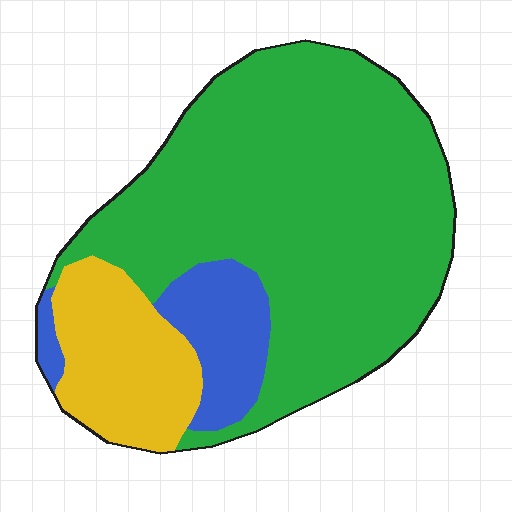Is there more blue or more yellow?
Yellow.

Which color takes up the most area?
Green, at roughly 70%.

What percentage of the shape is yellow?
Yellow covers about 15% of the shape.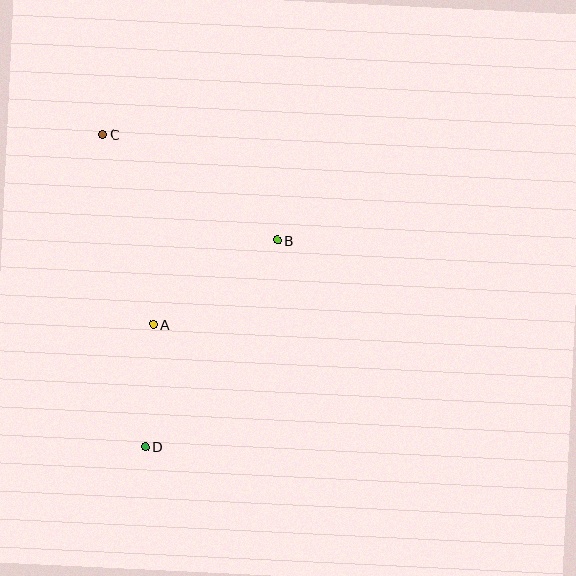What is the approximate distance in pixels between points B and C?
The distance between B and C is approximately 204 pixels.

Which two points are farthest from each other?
Points C and D are farthest from each other.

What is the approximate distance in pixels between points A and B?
The distance between A and B is approximately 150 pixels.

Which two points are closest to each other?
Points A and D are closest to each other.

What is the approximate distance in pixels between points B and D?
The distance between B and D is approximately 245 pixels.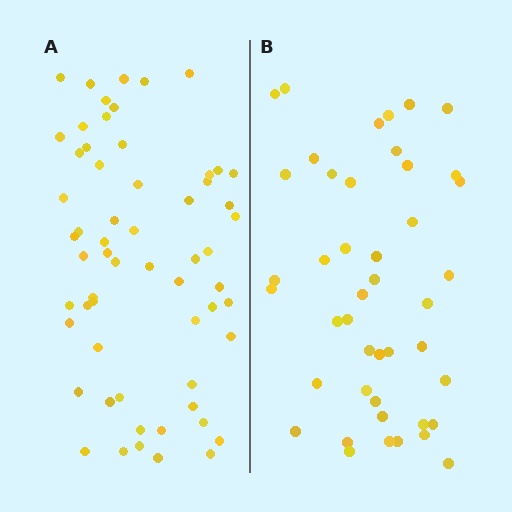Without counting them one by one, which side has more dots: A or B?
Region A (the left region) has more dots.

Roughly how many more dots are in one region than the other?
Region A has approximately 15 more dots than region B.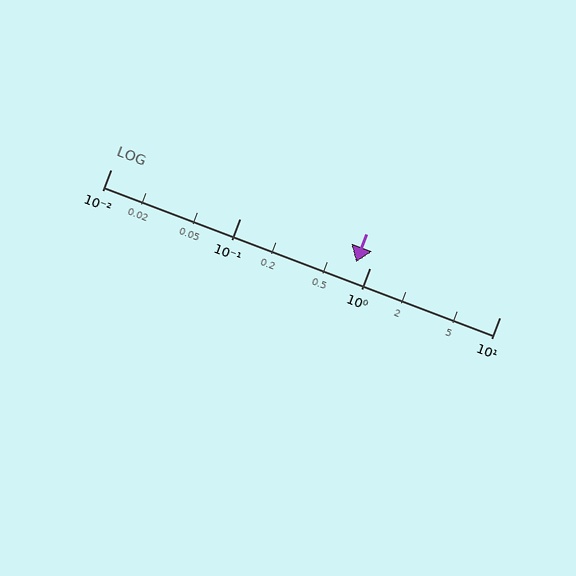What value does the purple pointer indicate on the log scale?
The pointer indicates approximately 0.78.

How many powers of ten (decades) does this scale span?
The scale spans 3 decades, from 0.01 to 10.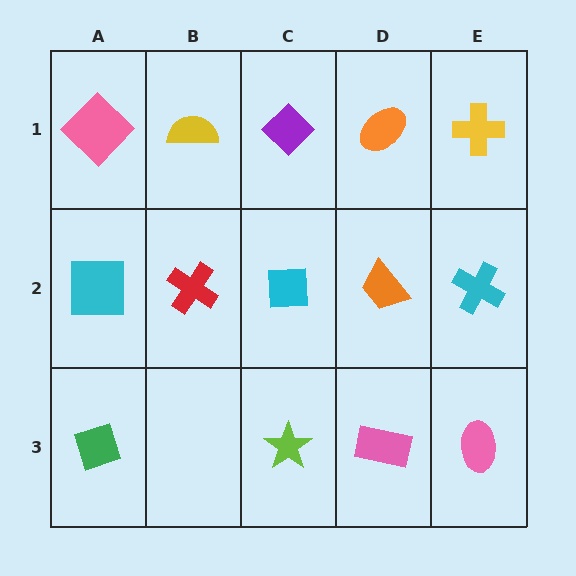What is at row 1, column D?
An orange ellipse.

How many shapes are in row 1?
5 shapes.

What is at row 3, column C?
A lime star.